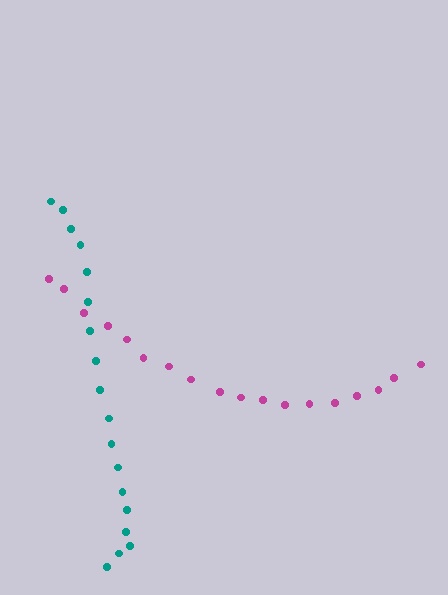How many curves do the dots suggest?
There are 2 distinct paths.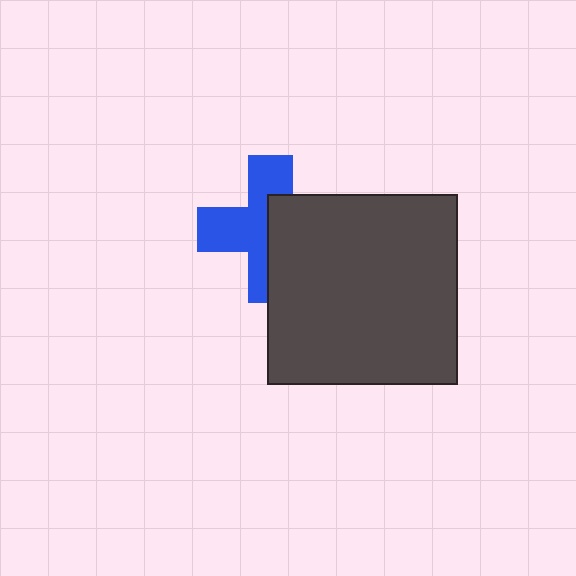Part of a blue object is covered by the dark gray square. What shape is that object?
It is a cross.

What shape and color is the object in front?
The object in front is a dark gray square.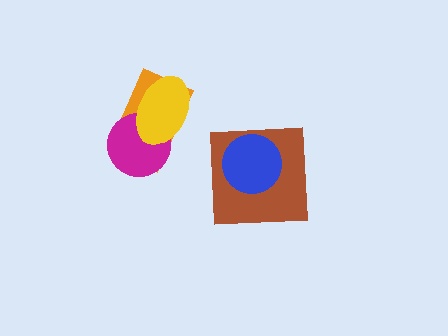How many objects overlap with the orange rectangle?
2 objects overlap with the orange rectangle.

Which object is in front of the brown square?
The blue circle is in front of the brown square.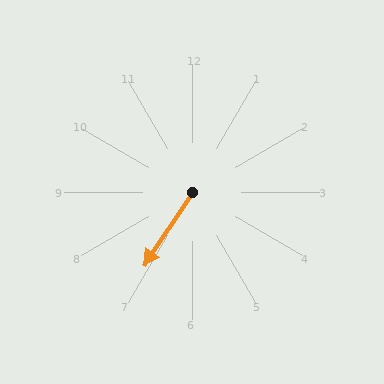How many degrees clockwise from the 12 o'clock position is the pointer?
Approximately 213 degrees.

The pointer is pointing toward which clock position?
Roughly 7 o'clock.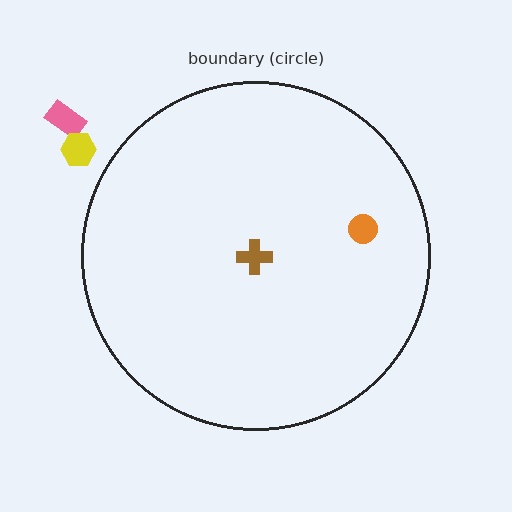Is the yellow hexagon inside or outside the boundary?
Outside.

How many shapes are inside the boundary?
2 inside, 2 outside.